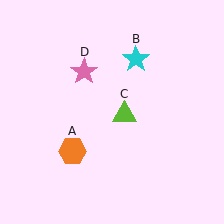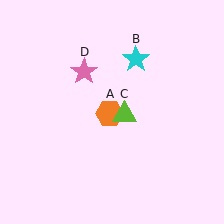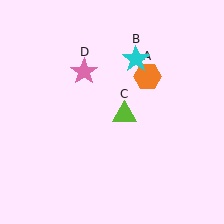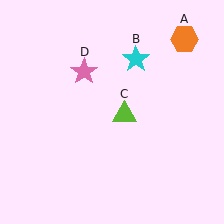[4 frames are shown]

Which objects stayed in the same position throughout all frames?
Cyan star (object B) and lime triangle (object C) and pink star (object D) remained stationary.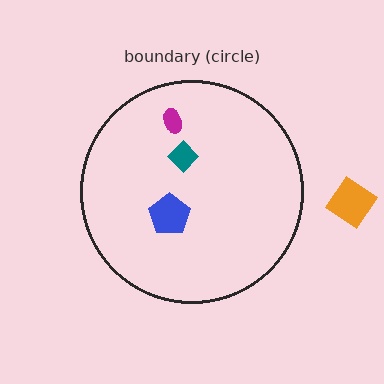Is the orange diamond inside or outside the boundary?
Outside.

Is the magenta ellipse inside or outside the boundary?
Inside.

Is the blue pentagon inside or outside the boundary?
Inside.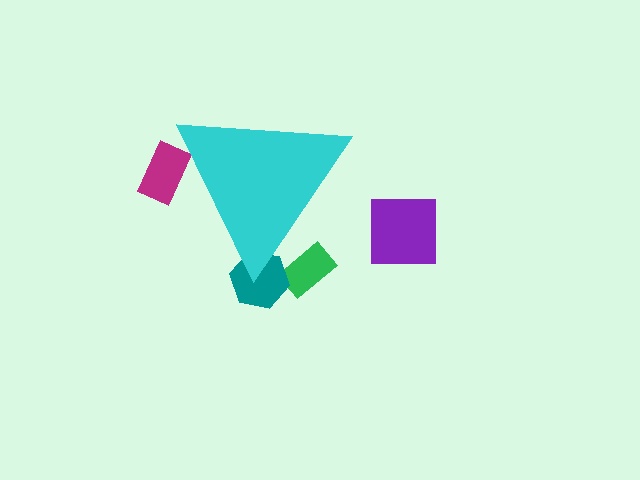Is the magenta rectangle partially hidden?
Yes, the magenta rectangle is partially hidden behind the cyan triangle.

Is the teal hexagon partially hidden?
Yes, the teal hexagon is partially hidden behind the cyan triangle.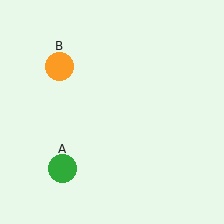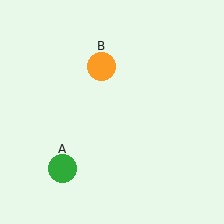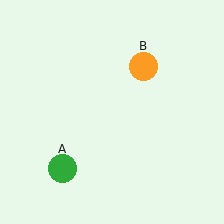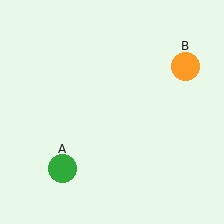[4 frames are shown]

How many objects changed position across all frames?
1 object changed position: orange circle (object B).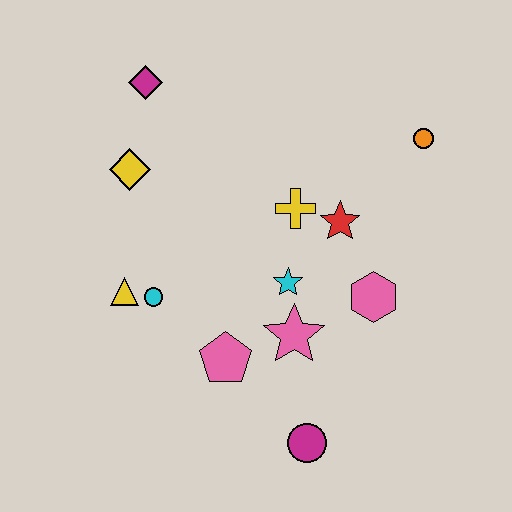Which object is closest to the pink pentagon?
The pink star is closest to the pink pentagon.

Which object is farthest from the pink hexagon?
The magenta diamond is farthest from the pink hexagon.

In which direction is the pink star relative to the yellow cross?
The pink star is below the yellow cross.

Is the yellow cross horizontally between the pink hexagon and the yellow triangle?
Yes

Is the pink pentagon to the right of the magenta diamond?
Yes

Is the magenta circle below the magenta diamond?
Yes